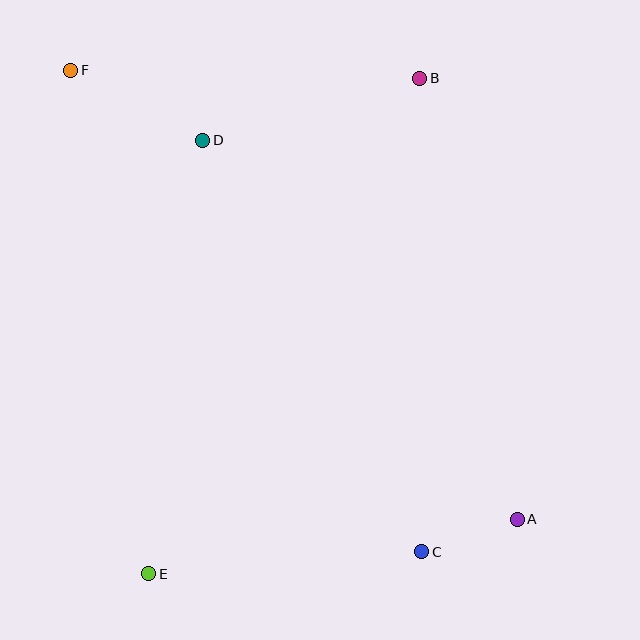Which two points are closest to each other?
Points A and C are closest to each other.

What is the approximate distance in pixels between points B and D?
The distance between B and D is approximately 226 pixels.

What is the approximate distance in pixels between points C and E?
The distance between C and E is approximately 274 pixels.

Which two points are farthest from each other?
Points A and F are farthest from each other.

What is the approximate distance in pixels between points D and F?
The distance between D and F is approximately 149 pixels.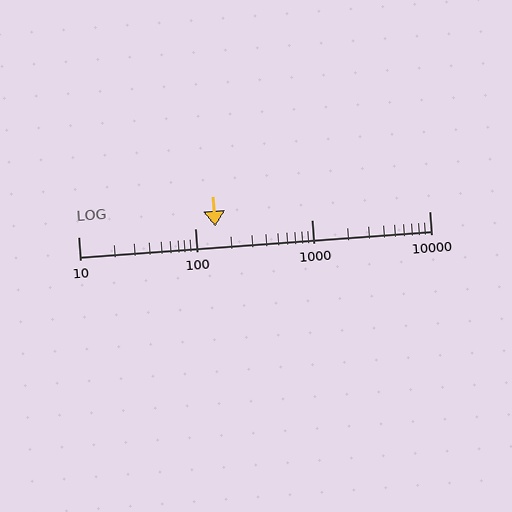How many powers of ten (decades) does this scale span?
The scale spans 3 decades, from 10 to 10000.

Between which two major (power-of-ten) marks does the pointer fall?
The pointer is between 100 and 1000.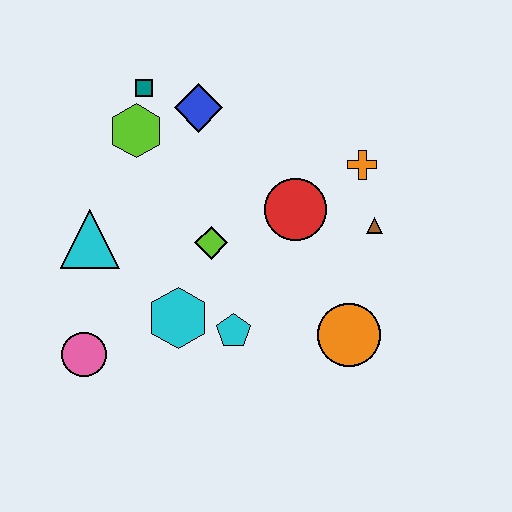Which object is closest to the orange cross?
The brown triangle is closest to the orange cross.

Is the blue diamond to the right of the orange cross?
No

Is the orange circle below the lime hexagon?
Yes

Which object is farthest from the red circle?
The pink circle is farthest from the red circle.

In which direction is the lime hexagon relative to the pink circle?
The lime hexagon is above the pink circle.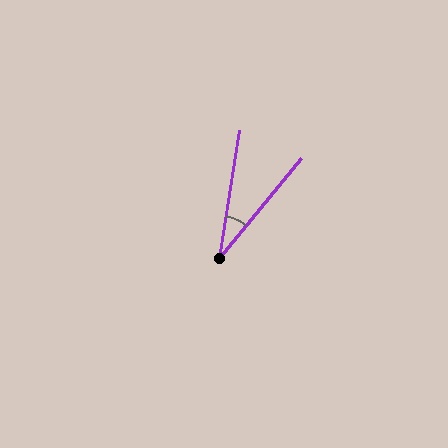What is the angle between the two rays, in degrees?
Approximately 31 degrees.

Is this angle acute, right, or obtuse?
It is acute.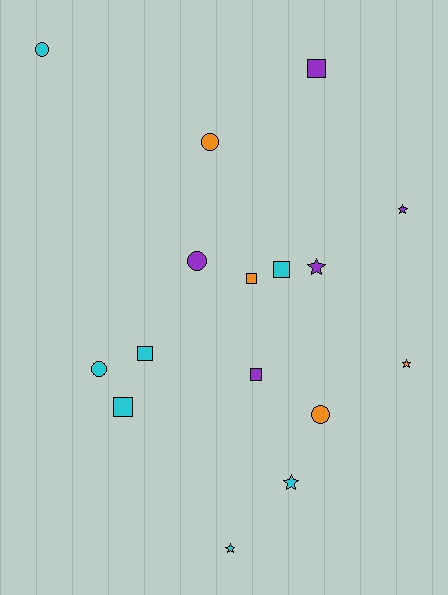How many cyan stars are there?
There are 2 cyan stars.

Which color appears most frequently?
Cyan, with 7 objects.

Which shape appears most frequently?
Square, with 6 objects.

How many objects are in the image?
There are 16 objects.